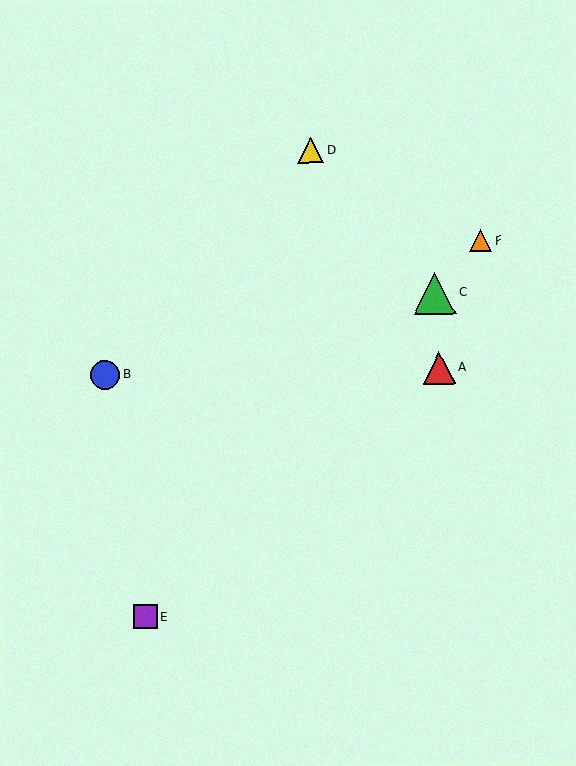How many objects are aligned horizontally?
2 objects (A, B) are aligned horizontally.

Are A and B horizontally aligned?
Yes, both are at y≈368.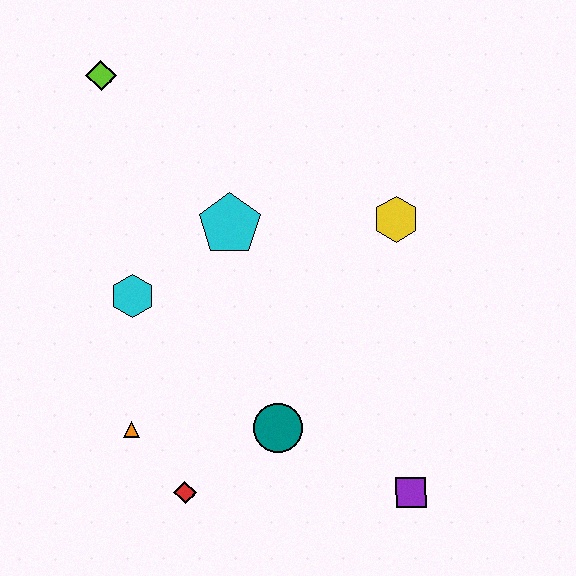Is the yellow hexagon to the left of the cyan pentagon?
No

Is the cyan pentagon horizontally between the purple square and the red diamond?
Yes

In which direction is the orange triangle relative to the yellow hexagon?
The orange triangle is to the left of the yellow hexagon.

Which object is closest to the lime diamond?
The cyan pentagon is closest to the lime diamond.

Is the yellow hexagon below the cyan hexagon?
No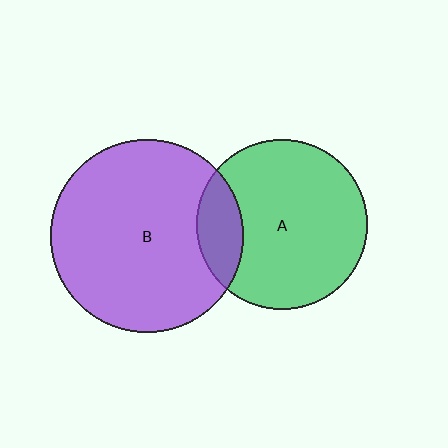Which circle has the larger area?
Circle B (purple).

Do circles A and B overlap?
Yes.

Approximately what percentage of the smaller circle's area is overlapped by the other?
Approximately 15%.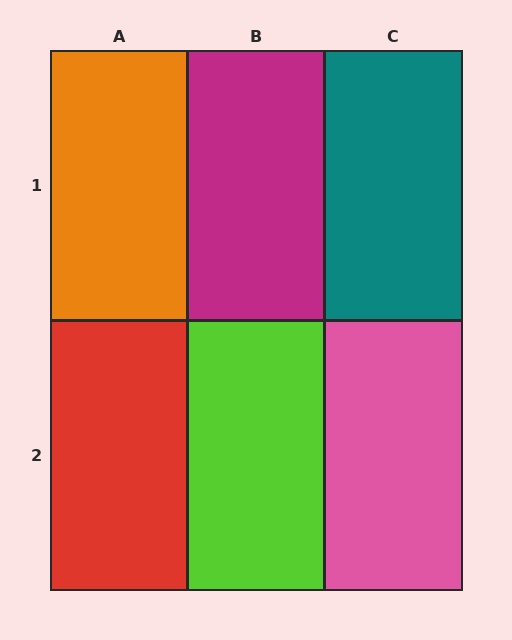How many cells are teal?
1 cell is teal.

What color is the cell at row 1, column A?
Orange.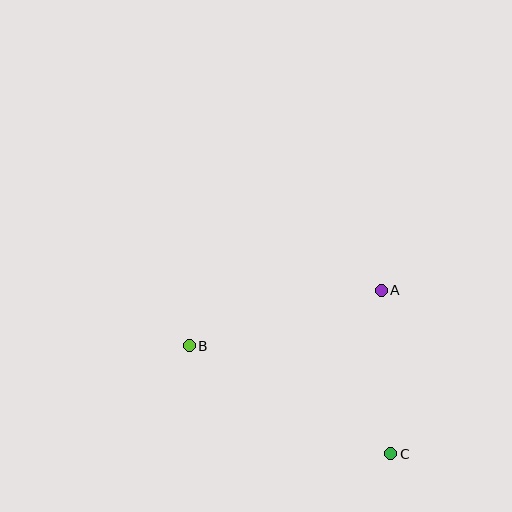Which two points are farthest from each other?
Points B and C are farthest from each other.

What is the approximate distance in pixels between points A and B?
The distance between A and B is approximately 200 pixels.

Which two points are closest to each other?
Points A and C are closest to each other.